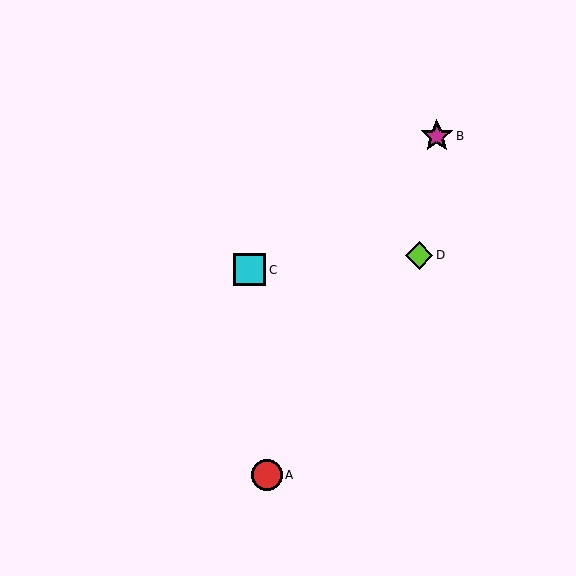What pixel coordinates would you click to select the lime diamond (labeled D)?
Click at (419, 255) to select the lime diamond D.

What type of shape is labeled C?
Shape C is a cyan square.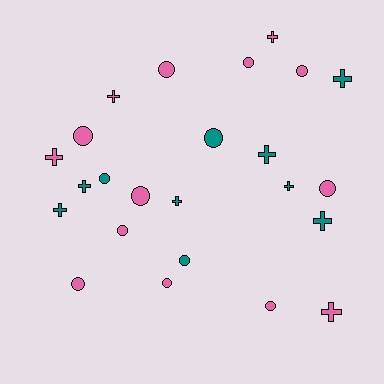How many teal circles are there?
There are 3 teal circles.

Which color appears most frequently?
Pink, with 14 objects.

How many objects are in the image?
There are 24 objects.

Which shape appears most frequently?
Circle, with 13 objects.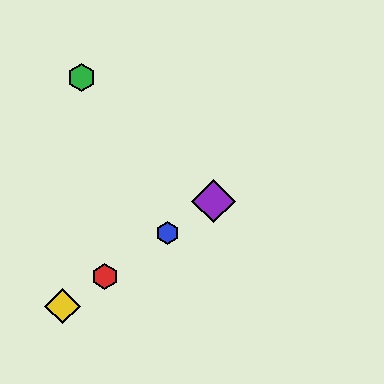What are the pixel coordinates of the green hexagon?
The green hexagon is at (82, 77).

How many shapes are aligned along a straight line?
4 shapes (the red hexagon, the blue hexagon, the yellow diamond, the purple diamond) are aligned along a straight line.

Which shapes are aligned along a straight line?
The red hexagon, the blue hexagon, the yellow diamond, the purple diamond are aligned along a straight line.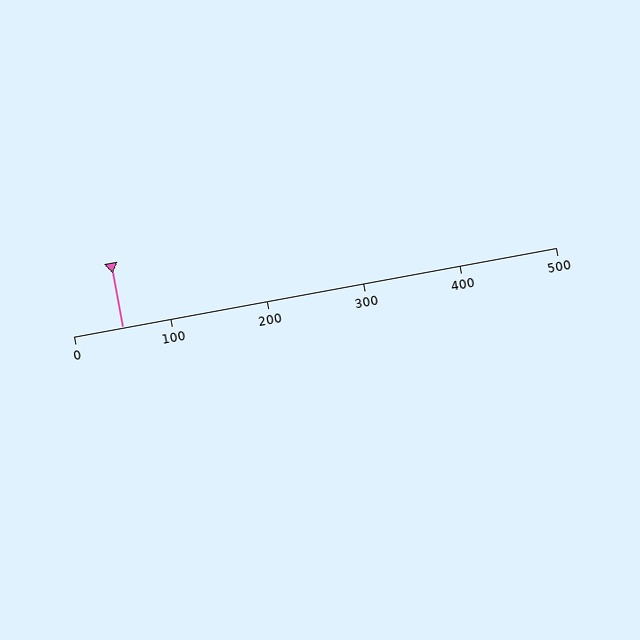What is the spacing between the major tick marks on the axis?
The major ticks are spaced 100 apart.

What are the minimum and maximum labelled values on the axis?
The axis runs from 0 to 500.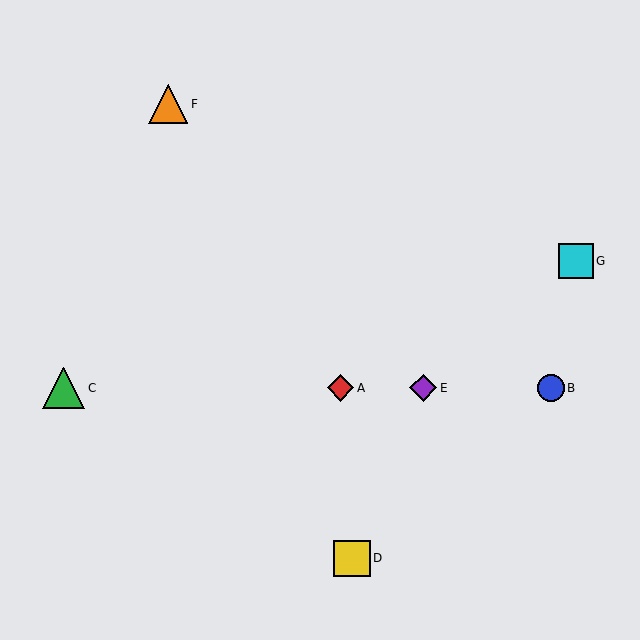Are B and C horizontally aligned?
Yes, both are at y≈388.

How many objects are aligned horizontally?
4 objects (A, B, C, E) are aligned horizontally.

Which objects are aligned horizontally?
Objects A, B, C, E are aligned horizontally.